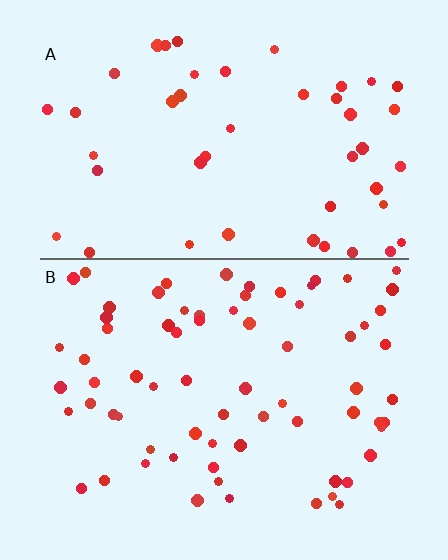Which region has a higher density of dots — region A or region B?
B (the bottom).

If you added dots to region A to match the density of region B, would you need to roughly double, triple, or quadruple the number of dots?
Approximately double.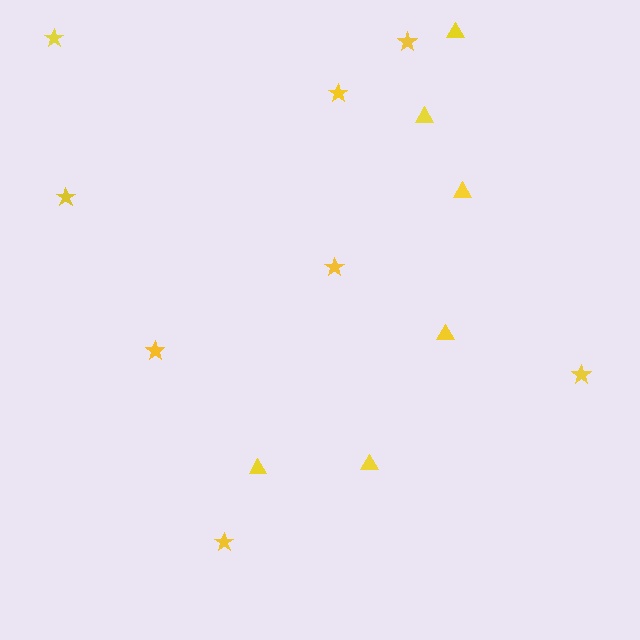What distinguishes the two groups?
There are 2 groups: one group of stars (8) and one group of triangles (6).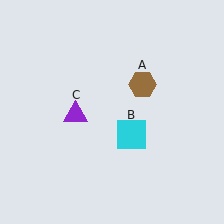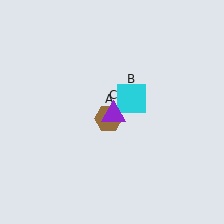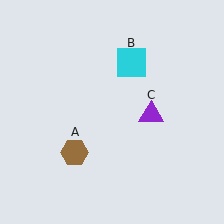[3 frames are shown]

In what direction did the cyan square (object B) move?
The cyan square (object B) moved up.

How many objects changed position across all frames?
3 objects changed position: brown hexagon (object A), cyan square (object B), purple triangle (object C).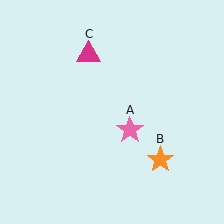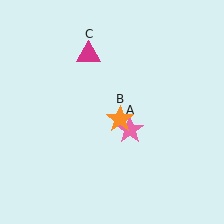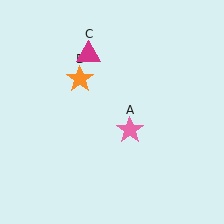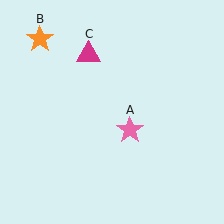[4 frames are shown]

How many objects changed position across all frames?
1 object changed position: orange star (object B).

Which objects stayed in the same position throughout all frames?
Pink star (object A) and magenta triangle (object C) remained stationary.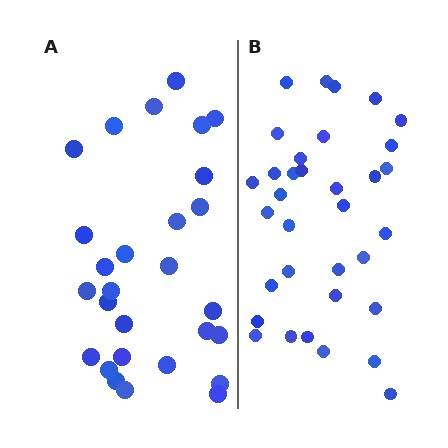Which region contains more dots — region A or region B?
Region B (the right region) has more dots.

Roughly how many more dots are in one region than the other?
Region B has about 6 more dots than region A.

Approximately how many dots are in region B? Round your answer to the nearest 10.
About 30 dots. (The exact count is 34, which rounds to 30.)